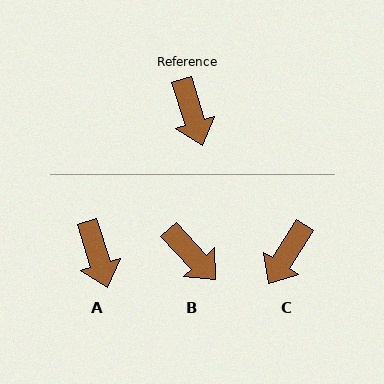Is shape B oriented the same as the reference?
No, it is off by about 26 degrees.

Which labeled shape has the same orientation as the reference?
A.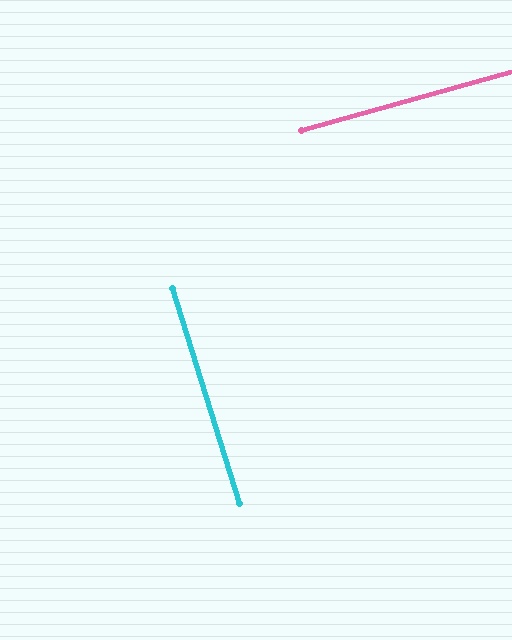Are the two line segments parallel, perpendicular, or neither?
Perpendicular — they meet at approximately 88°.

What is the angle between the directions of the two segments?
Approximately 88 degrees.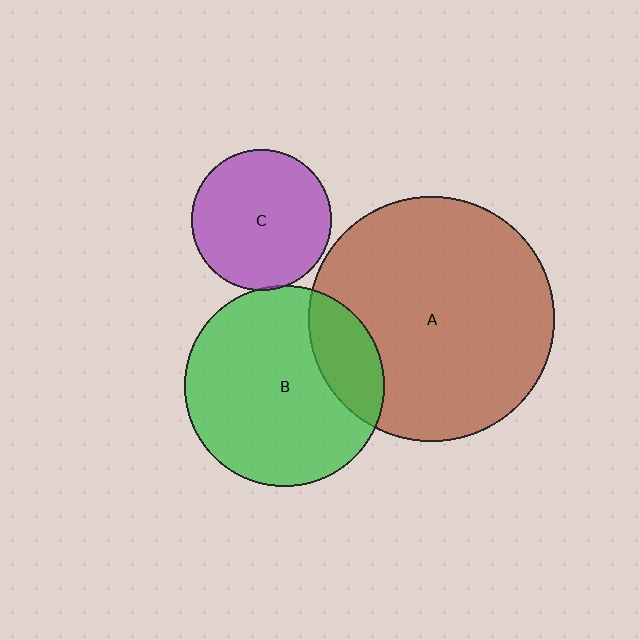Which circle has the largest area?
Circle A (brown).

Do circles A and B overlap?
Yes.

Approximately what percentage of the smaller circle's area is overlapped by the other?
Approximately 20%.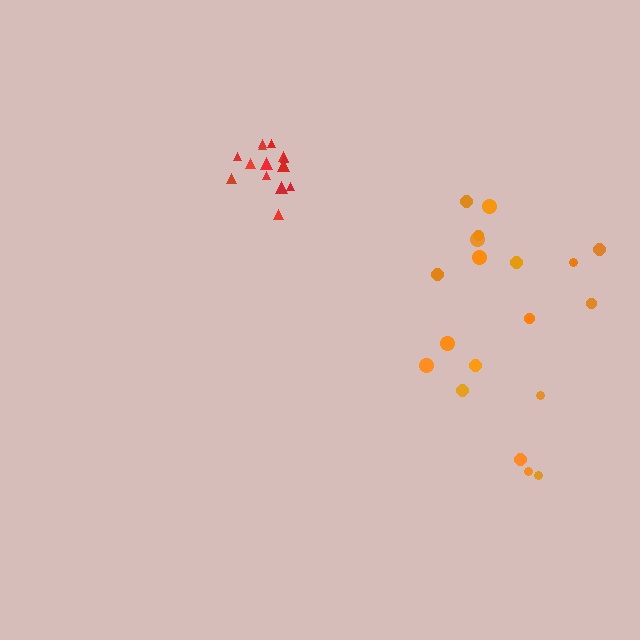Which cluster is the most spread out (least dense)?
Orange.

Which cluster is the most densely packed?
Red.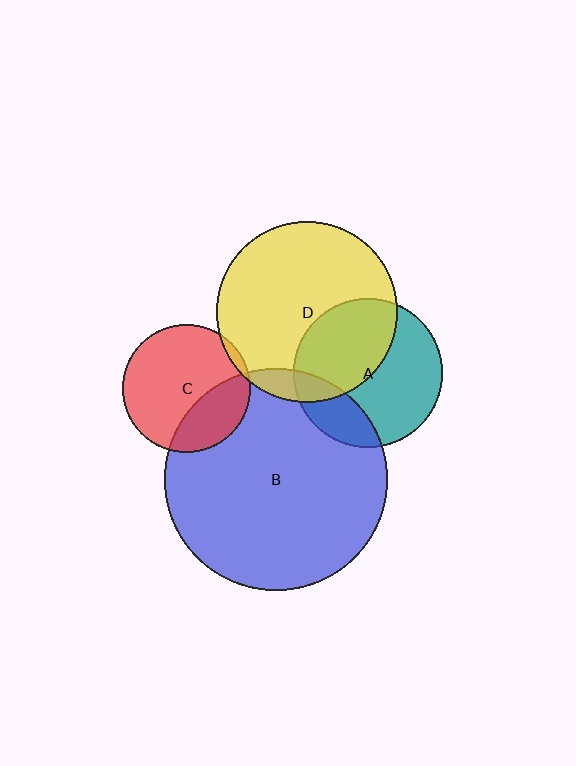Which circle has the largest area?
Circle B (blue).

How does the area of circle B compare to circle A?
Approximately 2.2 times.